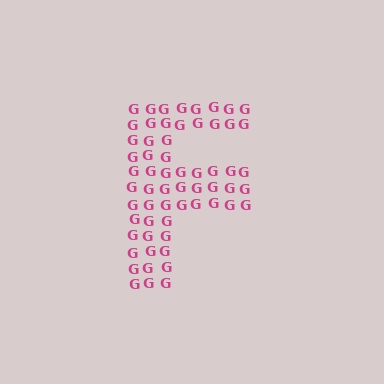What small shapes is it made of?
It is made of small letter G's.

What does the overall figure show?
The overall figure shows the letter F.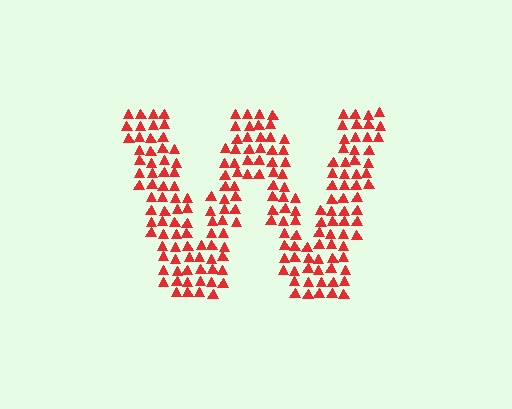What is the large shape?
The large shape is the letter W.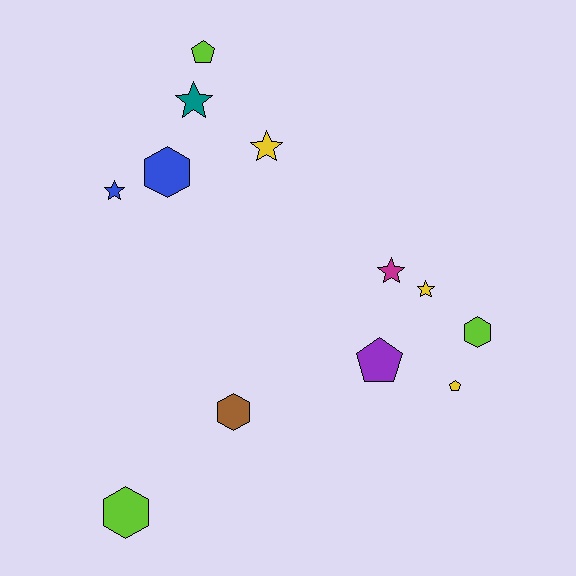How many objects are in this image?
There are 12 objects.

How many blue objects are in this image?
There are 2 blue objects.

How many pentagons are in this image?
There are 3 pentagons.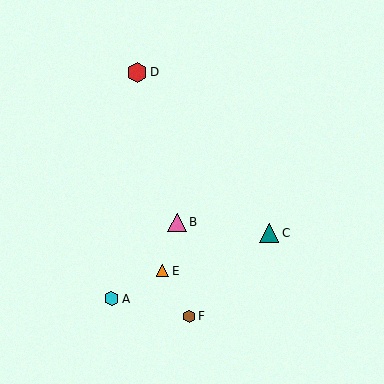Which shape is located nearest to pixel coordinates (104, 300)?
The cyan hexagon (labeled A) at (111, 299) is nearest to that location.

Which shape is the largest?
The red hexagon (labeled D) is the largest.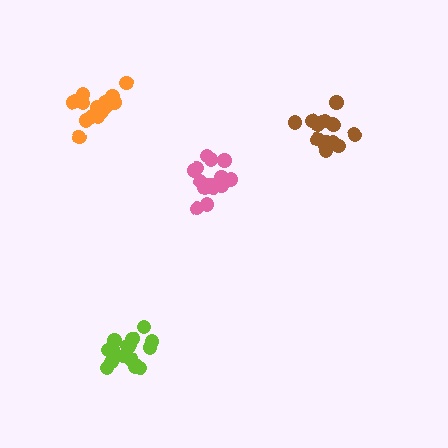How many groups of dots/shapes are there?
There are 4 groups.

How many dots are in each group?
Group 1: 16 dots, Group 2: 16 dots, Group 3: 15 dots, Group 4: 15 dots (62 total).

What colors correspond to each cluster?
The clusters are colored: pink, lime, orange, brown.